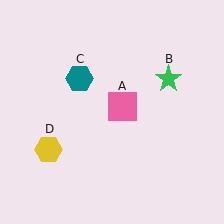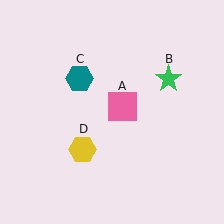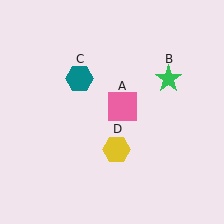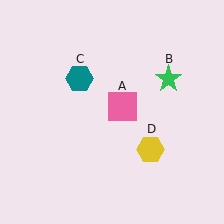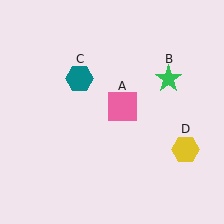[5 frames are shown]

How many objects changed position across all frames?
1 object changed position: yellow hexagon (object D).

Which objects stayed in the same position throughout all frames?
Pink square (object A) and green star (object B) and teal hexagon (object C) remained stationary.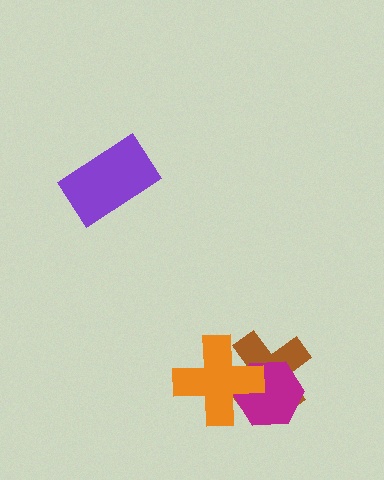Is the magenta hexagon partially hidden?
Yes, it is partially covered by another shape.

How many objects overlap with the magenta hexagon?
2 objects overlap with the magenta hexagon.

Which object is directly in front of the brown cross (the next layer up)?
The magenta hexagon is directly in front of the brown cross.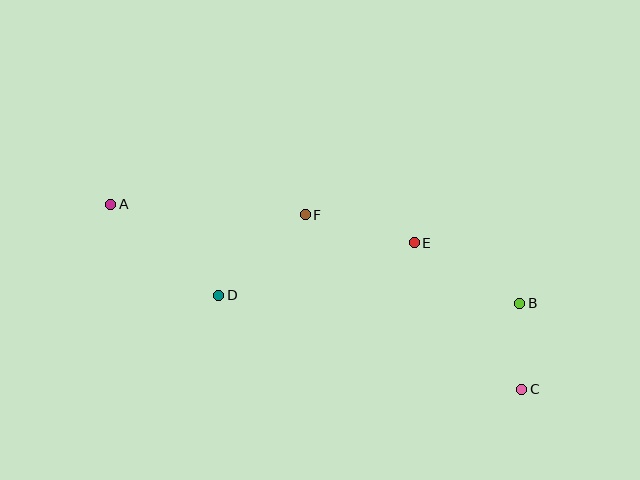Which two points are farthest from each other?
Points A and C are farthest from each other.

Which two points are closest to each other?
Points B and C are closest to each other.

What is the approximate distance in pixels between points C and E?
The distance between C and E is approximately 181 pixels.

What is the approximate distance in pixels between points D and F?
The distance between D and F is approximately 118 pixels.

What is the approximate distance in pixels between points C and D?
The distance between C and D is approximately 317 pixels.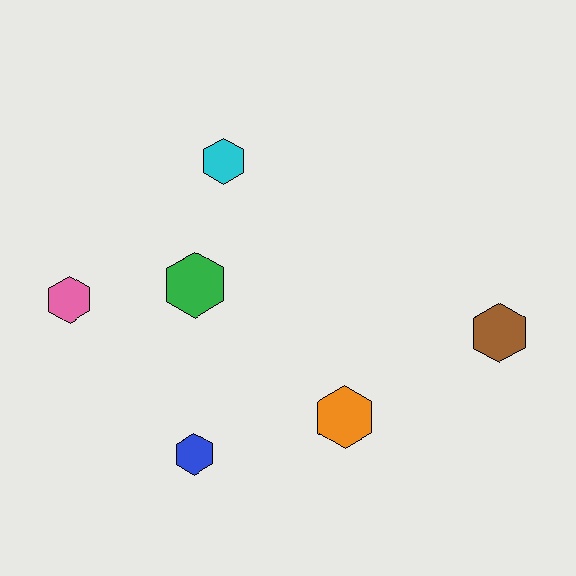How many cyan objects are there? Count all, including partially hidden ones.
There is 1 cyan object.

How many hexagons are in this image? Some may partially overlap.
There are 6 hexagons.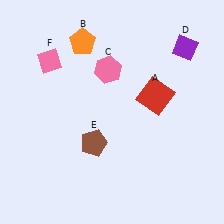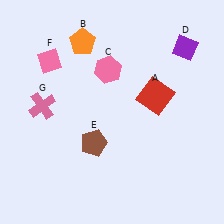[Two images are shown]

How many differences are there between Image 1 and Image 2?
There is 1 difference between the two images.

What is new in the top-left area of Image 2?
A pink cross (G) was added in the top-left area of Image 2.